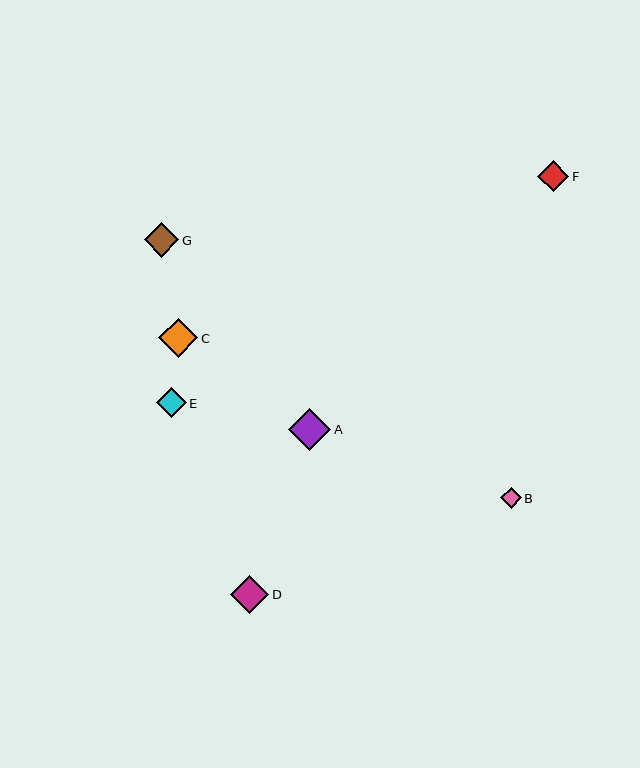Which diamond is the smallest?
Diamond B is the smallest with a size of approximately 20 pixels.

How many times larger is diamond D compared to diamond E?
Diamond D is approximately 1.3 times the size of diamond E.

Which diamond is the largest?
Diamond A is the largest with a size of approximately 42 pixels.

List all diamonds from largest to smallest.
From largest to smallest: A, C, D, G, F, E, B.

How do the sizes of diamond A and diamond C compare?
Diamond A and diamond C are approximately the same size.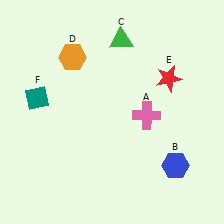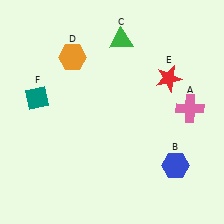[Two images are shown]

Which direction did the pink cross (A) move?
The pink cross (A) moved right.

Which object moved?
The pink cross (A) moved right.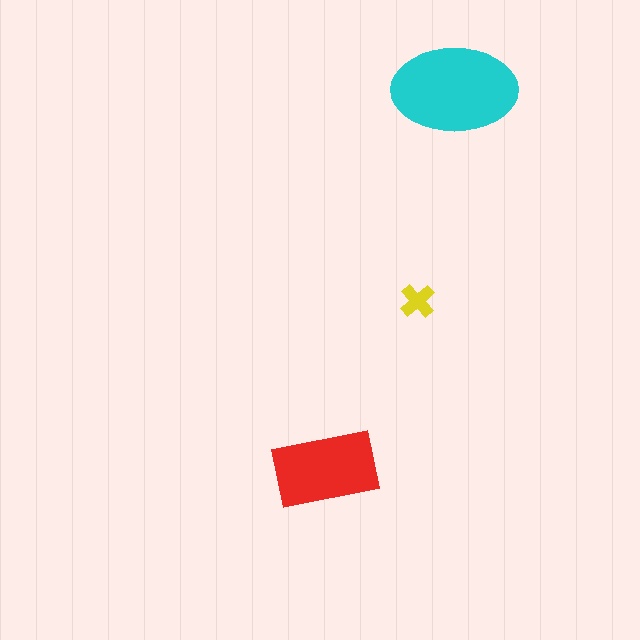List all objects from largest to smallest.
The cyan ellipse, the red rectangle, the yellow cross.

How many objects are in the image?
There are 3 objects in the image.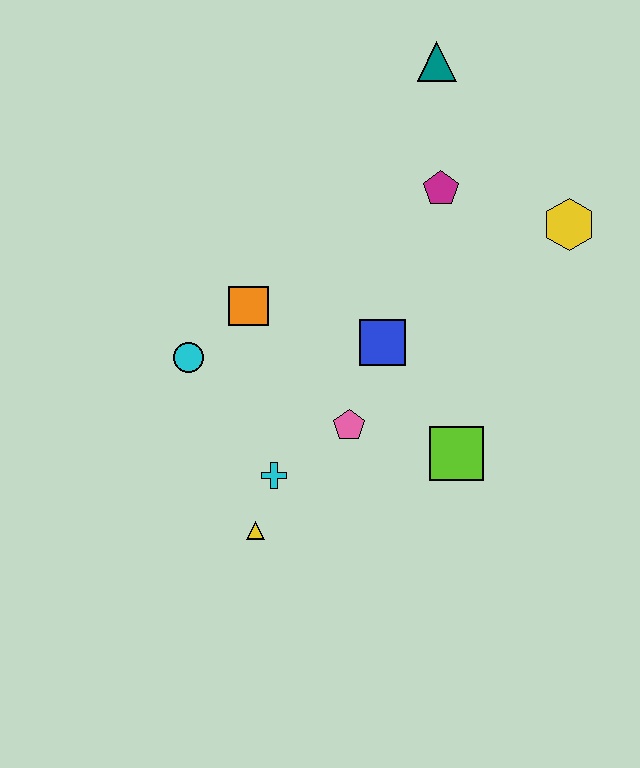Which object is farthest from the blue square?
The teal triangle is farthest from the blue square.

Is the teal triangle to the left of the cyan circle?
No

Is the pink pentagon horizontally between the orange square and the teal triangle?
Yes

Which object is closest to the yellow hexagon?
The magenta pentagon is closest to the yellow hexagon.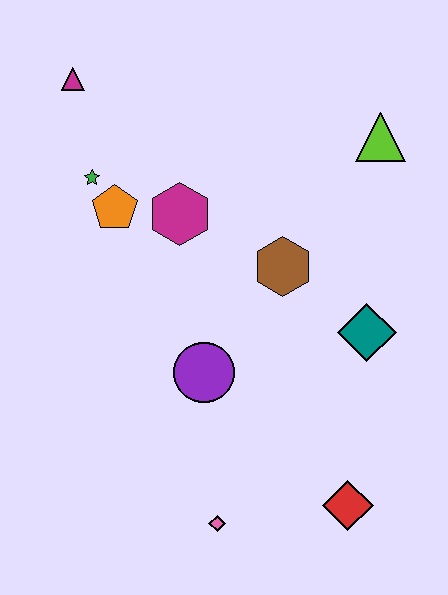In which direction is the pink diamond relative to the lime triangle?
The pink diamond is below the lime triangle.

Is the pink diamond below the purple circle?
Yes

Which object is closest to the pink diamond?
The red diamond is closest to the pink diamond.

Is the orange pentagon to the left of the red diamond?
Yes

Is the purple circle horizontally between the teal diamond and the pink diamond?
No